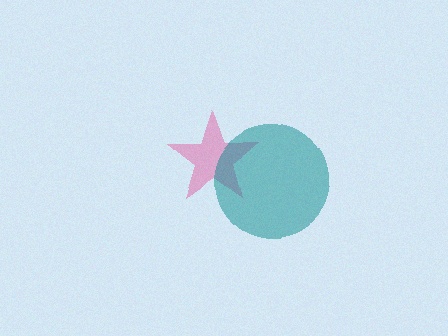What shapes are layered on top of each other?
The layered shapes are: a pink star, a teal circle.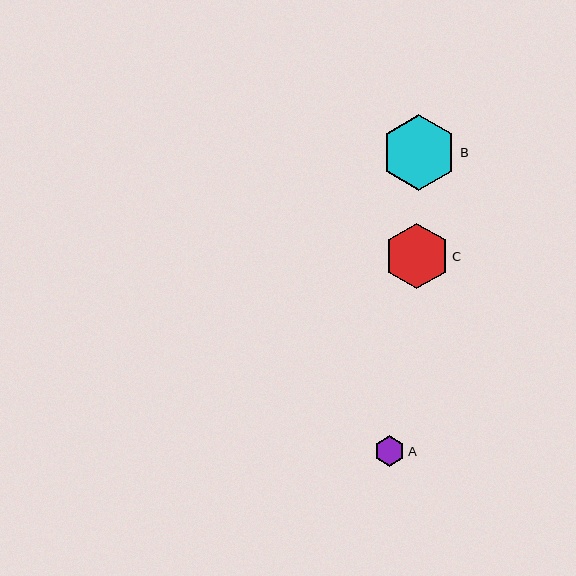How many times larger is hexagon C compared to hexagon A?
Hexagon C is approximately 2.1 times the size of hexagon A.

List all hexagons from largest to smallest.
From largest to smallest: B, C, A.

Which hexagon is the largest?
Hexagon B is the largest with a size of approximately 76 pixels.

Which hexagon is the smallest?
Hexagon A is the smallest with a size of approximately 31 pixels.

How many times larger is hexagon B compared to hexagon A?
Hexagon B is approximately 2.5 times the size of hexagon A.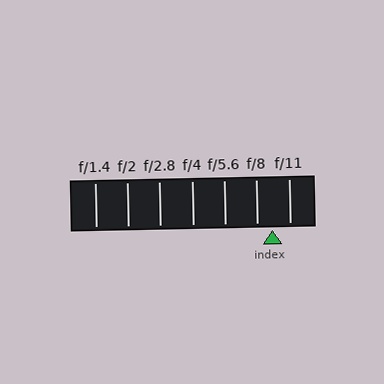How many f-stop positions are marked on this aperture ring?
There are 7 f-stop positions marked.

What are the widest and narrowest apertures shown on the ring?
The widest aperture shown is f/1.4 and the narrowest is f/11.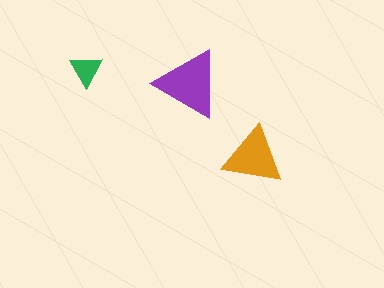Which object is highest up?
The green triangle is topmost.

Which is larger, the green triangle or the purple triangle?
The purple one.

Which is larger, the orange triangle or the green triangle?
The orange one.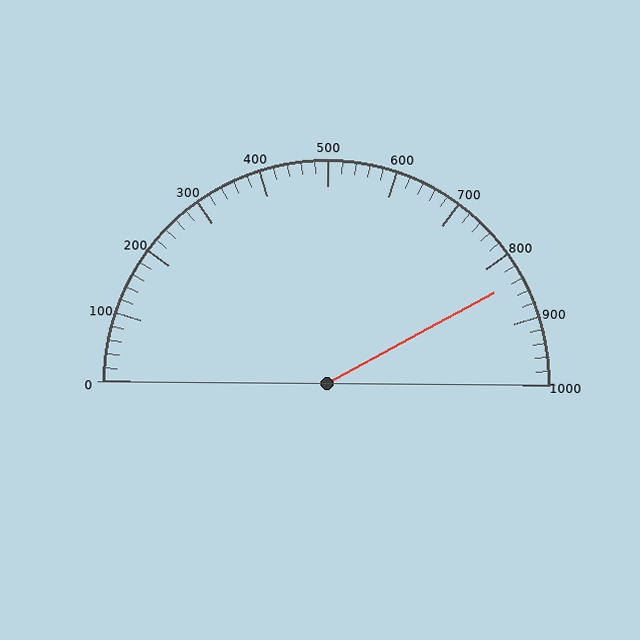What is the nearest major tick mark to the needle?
The nearest major tick mark is 800.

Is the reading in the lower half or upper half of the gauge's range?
The reading is in the upper half of the range (0 to 1000).